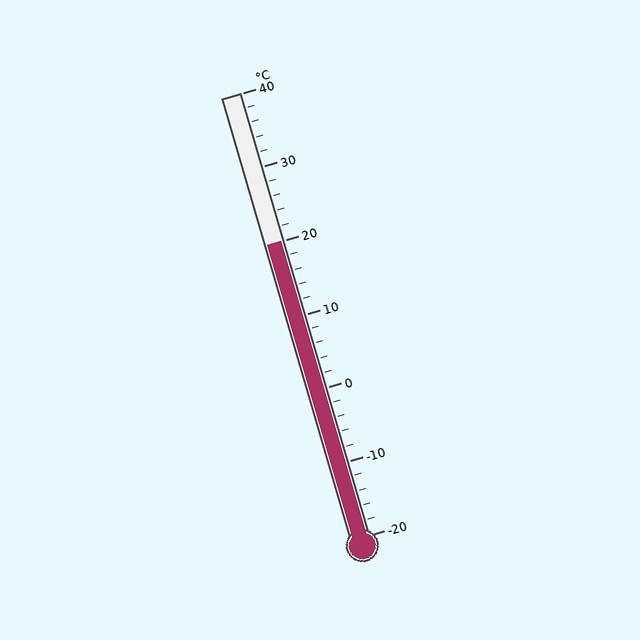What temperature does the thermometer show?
The thermometer shows approximately 20°C.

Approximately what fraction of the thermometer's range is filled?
The thermometer is filled to approximately 65% of its range.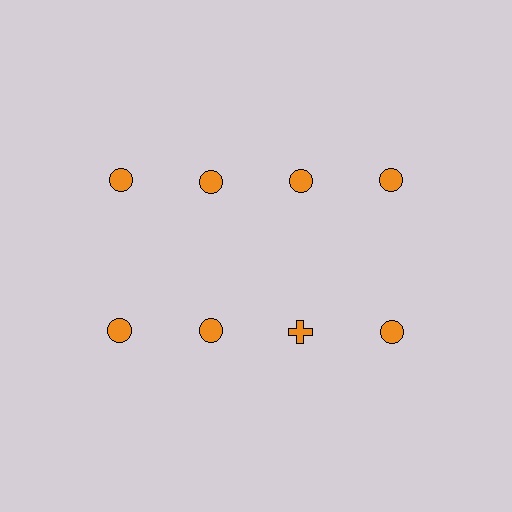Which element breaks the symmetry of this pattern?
The orange cross in the second row, center column breaks the symmetry. All other shapes are orange circles.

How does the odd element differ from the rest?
It has a different shape: cross instead of circle.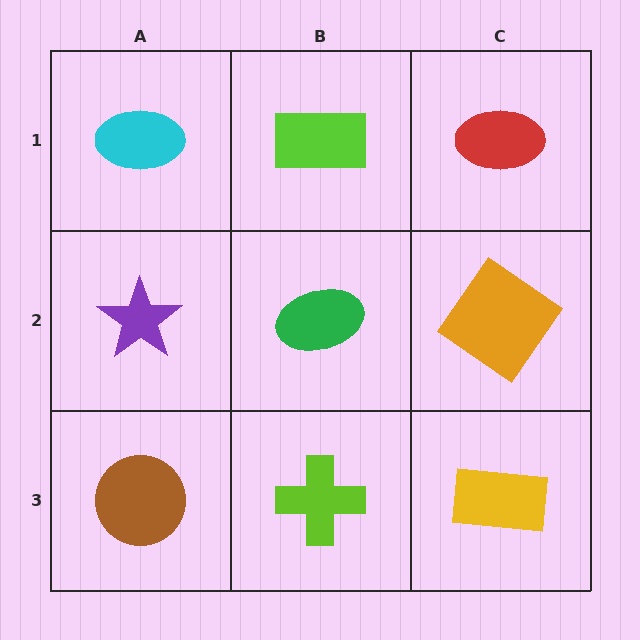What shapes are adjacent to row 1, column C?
An orange diamond (row 2, column C), a lime rectangle (row 1, column B).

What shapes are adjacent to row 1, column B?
A green ellipse (row 2, column B), a cyan ellipse (row 1, column A), a red ellipse (row 1, column C).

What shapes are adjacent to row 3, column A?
A purple star (row 2, column A), a lime cross (row 3, column B).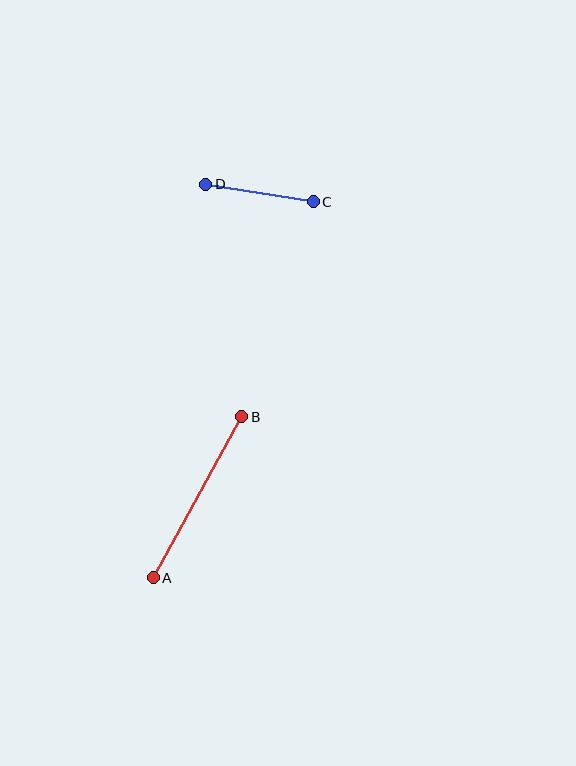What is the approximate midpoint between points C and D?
The midpoint is at approximately (260, 193) pixels.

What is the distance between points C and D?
The distance is approximately 109 pixels.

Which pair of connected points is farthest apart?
Points A and B are farthest apart.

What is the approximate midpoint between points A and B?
The midpoint is at approximately (198, 497) pixels.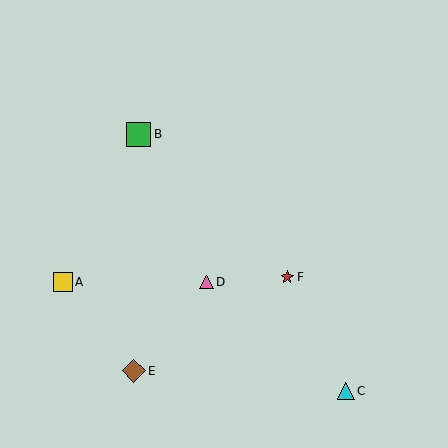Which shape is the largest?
The green square (labeled B) is the largest.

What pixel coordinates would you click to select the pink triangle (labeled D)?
Click at (206, 282) to select the pink triangle D.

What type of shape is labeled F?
Shape F is a red star.